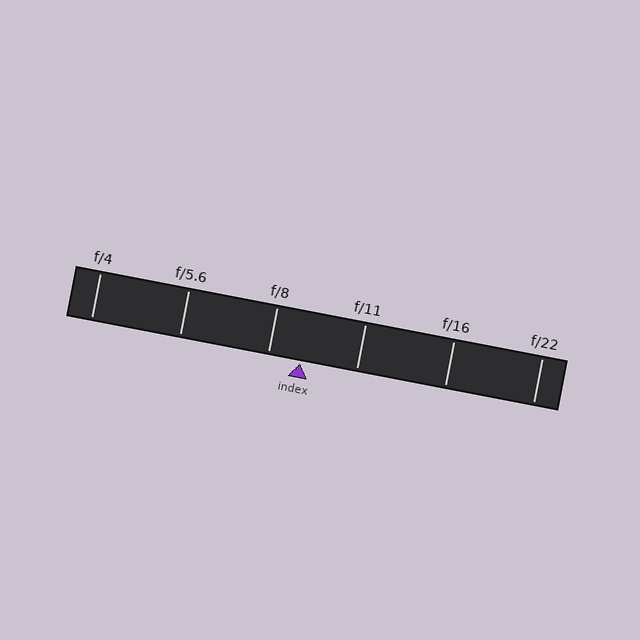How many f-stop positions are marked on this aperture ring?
There are 6 f-stop positions marked.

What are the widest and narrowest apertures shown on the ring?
The widest aperture shown is f/4 and the narrowest is f/22.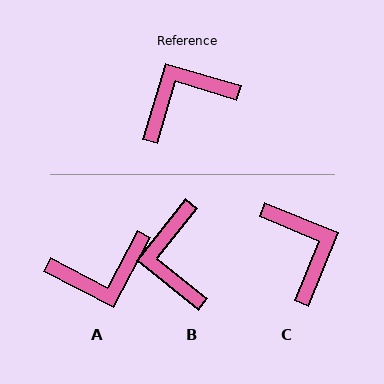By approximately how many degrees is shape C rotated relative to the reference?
Approximately 96 degrees clockwise.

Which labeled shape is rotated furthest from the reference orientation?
A, about 169 degrees away.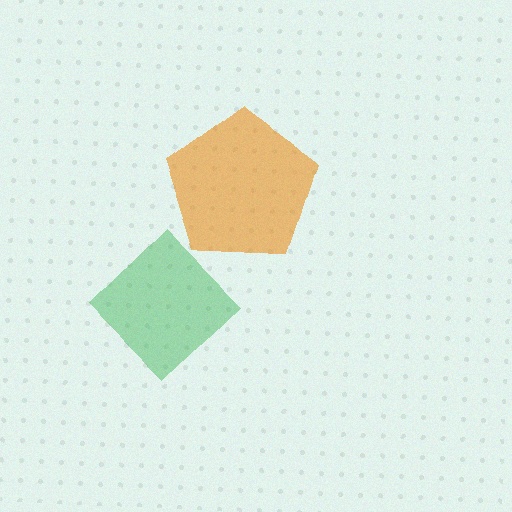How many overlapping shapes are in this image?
There are 2 overlapping shapes in the image.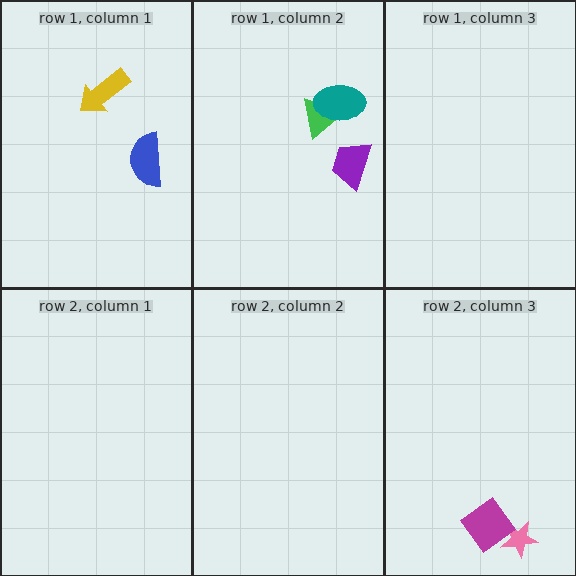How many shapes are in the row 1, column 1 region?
2.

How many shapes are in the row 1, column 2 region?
3.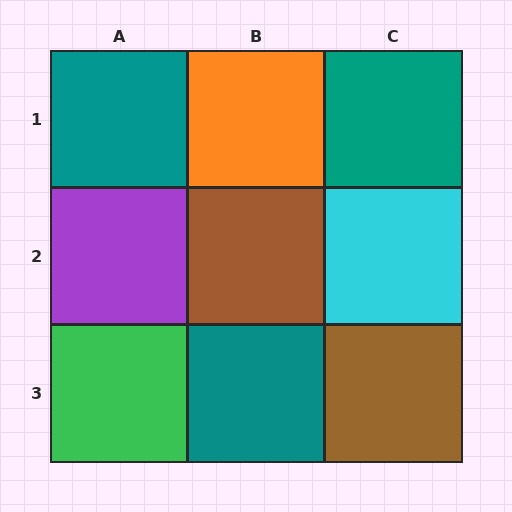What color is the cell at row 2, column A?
Purple.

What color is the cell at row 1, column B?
Orange.